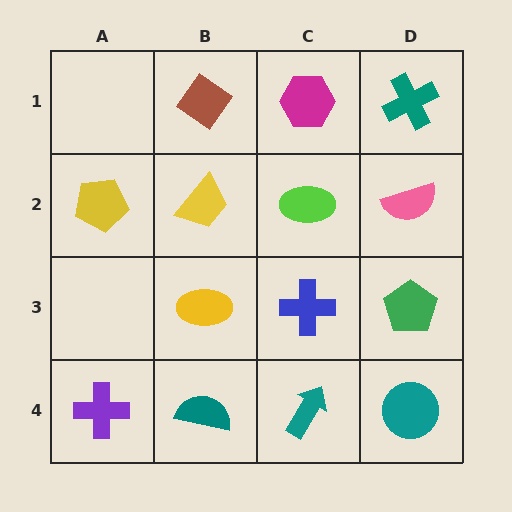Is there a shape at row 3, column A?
No, that cell is empty.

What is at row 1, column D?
A teal cross.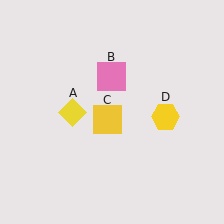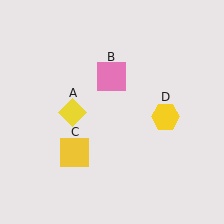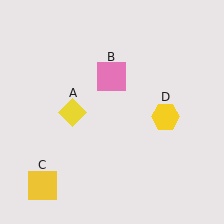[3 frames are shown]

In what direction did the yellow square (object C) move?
The yellow square (object C) moved down and to the left.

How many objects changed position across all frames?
1 object changed position: yellow square (object C).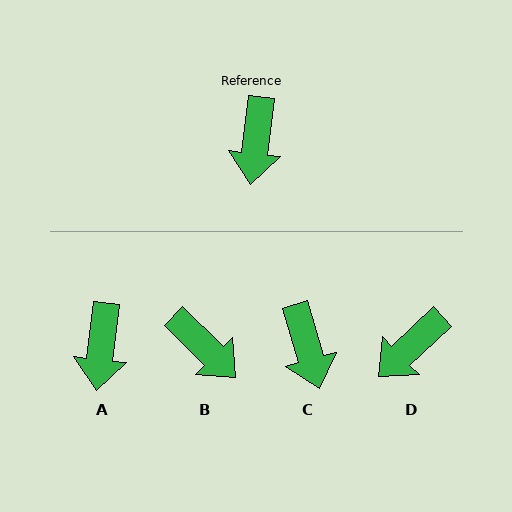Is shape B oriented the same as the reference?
No, it is off by about 52 degrees.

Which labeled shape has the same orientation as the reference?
A.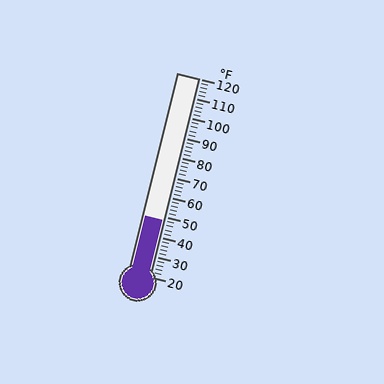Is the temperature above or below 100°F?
The temperature is below 100°F.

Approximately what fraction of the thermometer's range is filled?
The thermometer is filled to approximately 30% of its range.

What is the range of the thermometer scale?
The thermometer scale ranges from 20°F to 120°F.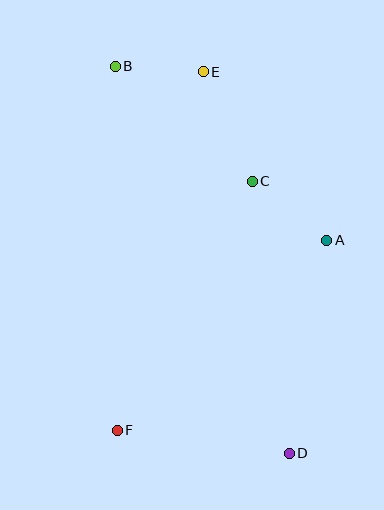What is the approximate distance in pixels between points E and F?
The distance between E and F is approximately 369 pixels.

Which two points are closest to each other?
Points B and E are closest to each other.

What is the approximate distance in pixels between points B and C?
The distance between B and C is approximately 179 pixels.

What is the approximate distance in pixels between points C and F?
The distance between C and F is approximately 283 pixels.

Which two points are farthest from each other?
Points B and D are farthest from each other.